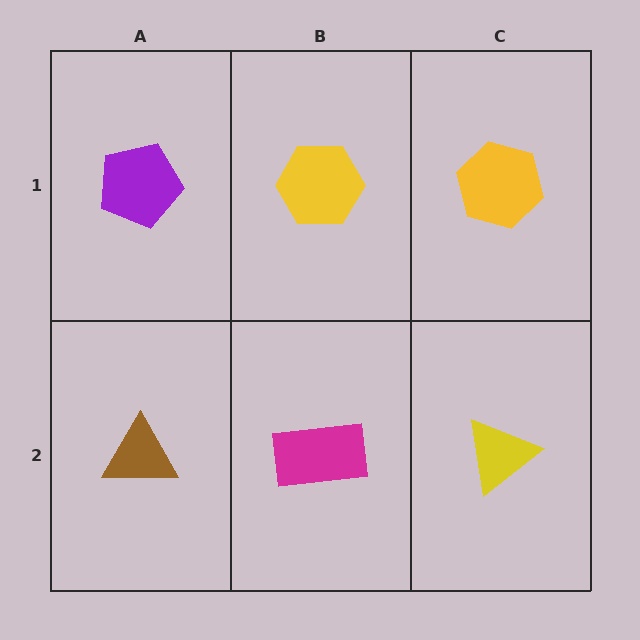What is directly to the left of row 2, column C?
A magenta rectangle.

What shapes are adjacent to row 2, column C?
A yellow hexagon (row 1, column C), a magenta rectangle (row 2, column B).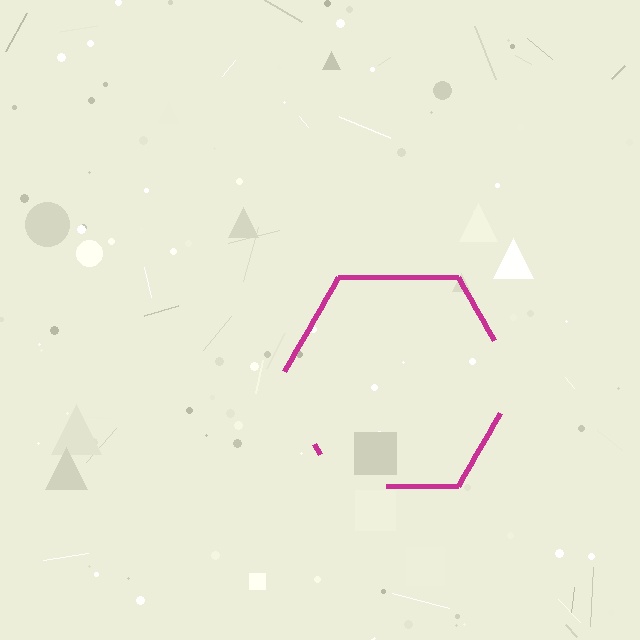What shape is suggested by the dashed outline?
The dashed outline suggests a hexagon.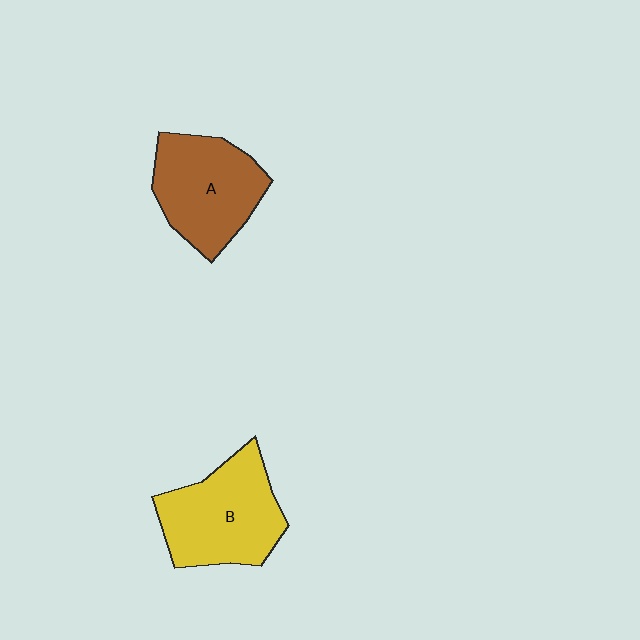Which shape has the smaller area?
Shape A (brown).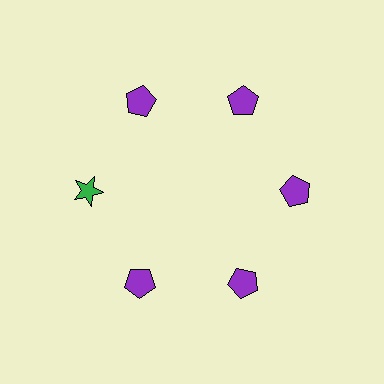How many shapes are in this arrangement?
There are 6 shapes arranged in a ring pattern.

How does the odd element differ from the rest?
It differs in both color (green instead of purple) and shape (star instead of pentagon).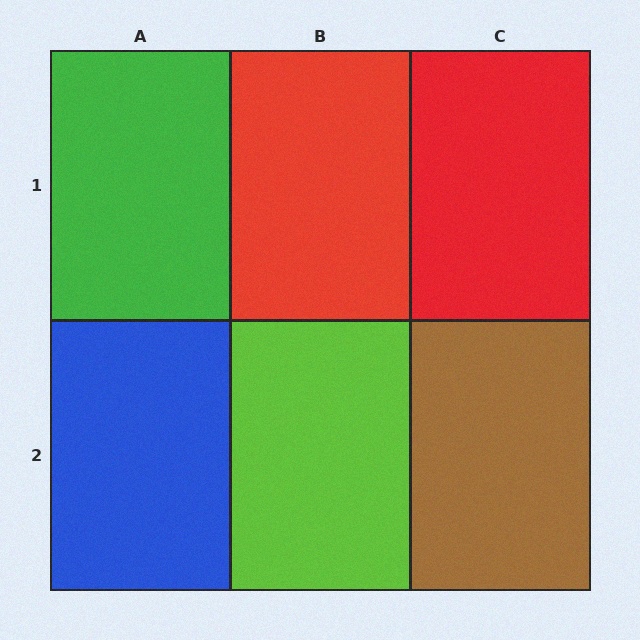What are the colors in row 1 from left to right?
Green, red, red.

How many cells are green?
1 cell is green.